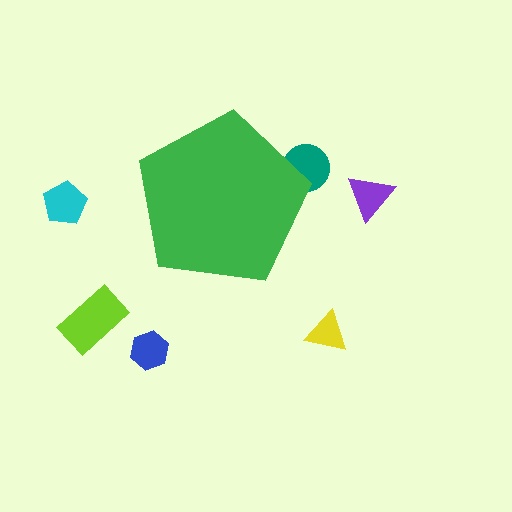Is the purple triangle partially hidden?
No, the purple triangle is fully visible.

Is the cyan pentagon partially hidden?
No, the cyan pentagon is fully visible.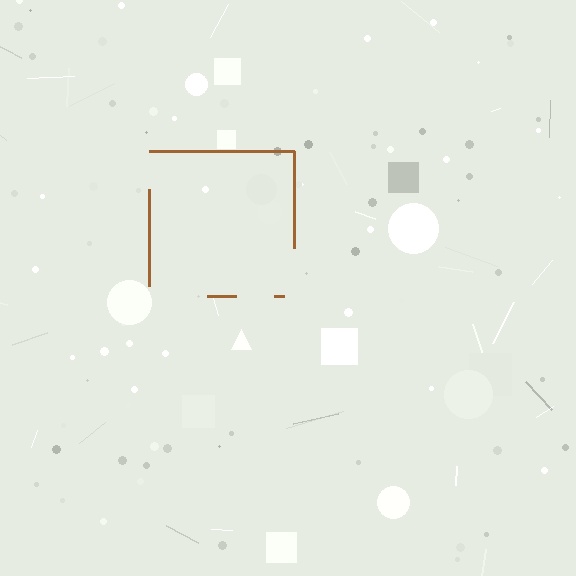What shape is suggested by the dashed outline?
The dashed outline suggests a square.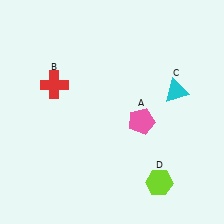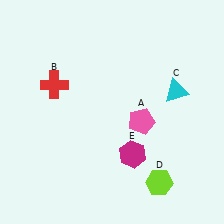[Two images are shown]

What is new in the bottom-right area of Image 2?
A magenta hexagon (E) was added in the bottom-right area of Image 2.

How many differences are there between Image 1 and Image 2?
There is 1 difference between the two images.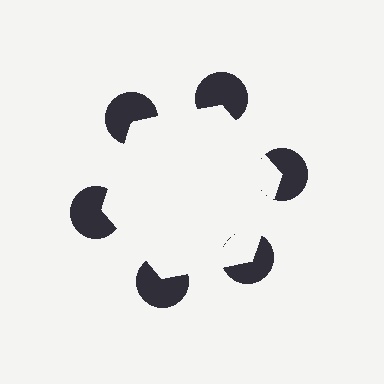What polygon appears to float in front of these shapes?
An illusory hexagon — its edges are inferred from the aligned wedge cuts in the pac-man discs, not physically drawn.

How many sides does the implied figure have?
6 sides.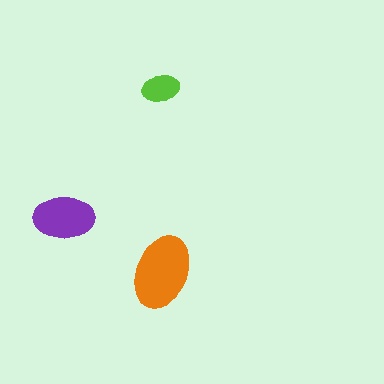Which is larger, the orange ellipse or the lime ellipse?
The orange one.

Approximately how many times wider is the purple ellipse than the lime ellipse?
About 1.5 times wider.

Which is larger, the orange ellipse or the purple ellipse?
The orange one.